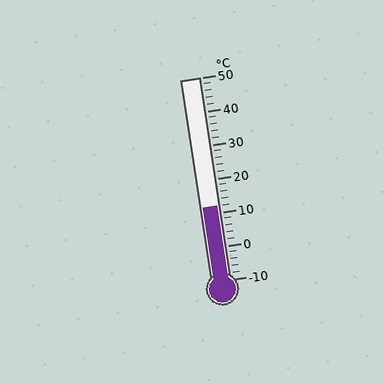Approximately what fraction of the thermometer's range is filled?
The thermometer is filled to approximately 35% of its range.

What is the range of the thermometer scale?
The thermometer scale ranges from -10°C to 50°C.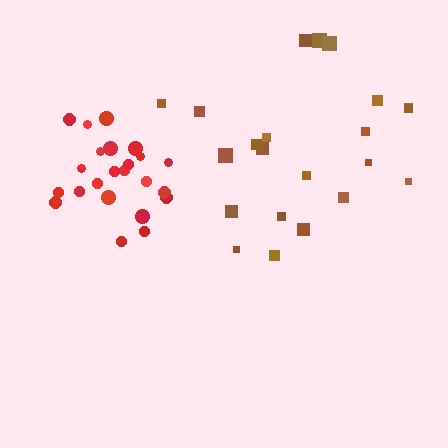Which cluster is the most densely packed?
Red.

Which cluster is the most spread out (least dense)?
Brown.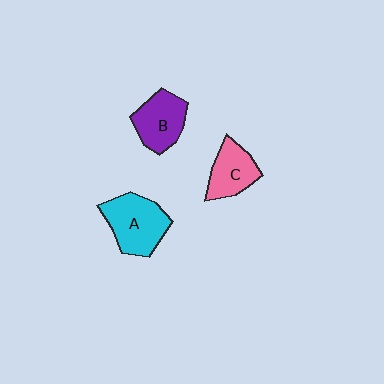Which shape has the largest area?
Shape A (cyan).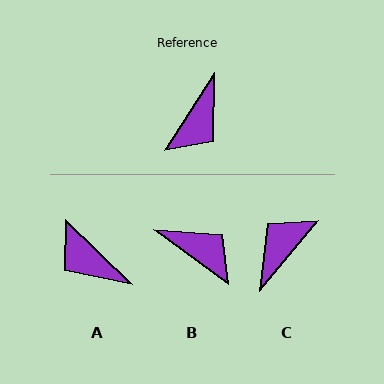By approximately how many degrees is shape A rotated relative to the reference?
Approximately 101 degrees clockwise.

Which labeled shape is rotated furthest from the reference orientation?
C, about 174 degrees away.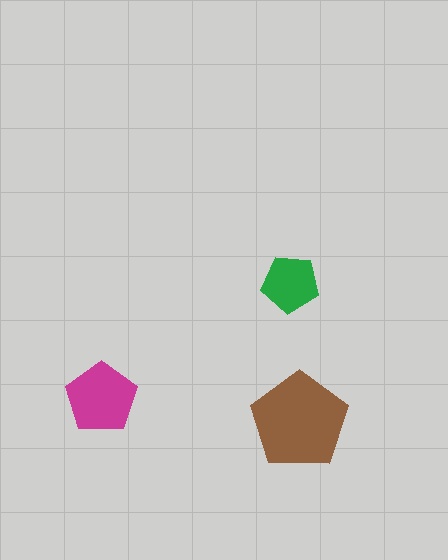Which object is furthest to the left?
The magenta pentagon is leftmost.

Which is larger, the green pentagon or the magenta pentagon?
The magenta one.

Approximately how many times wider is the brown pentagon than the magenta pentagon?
About 1.5 times wider.